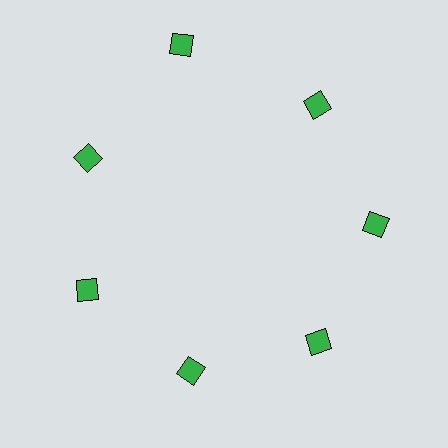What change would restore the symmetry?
The symmetry would be restored by moving it inward, back onto the ring so that all 7 diamonds sit at equal angles and equal distance from the center.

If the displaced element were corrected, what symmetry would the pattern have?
It would have 7-fold rotational symmetry — the pattern would map onto itself every 51 degrees.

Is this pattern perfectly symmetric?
No. The 7 green diamonds are arranged in a ring, but one element near the 12 o'clock position is pushed outward from the center, breaking the 7-fold rotational symmetry.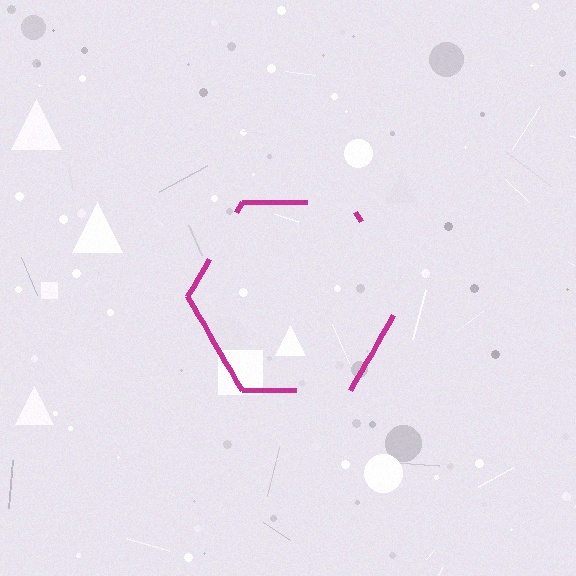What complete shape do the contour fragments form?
The contour fragments form a hexagon.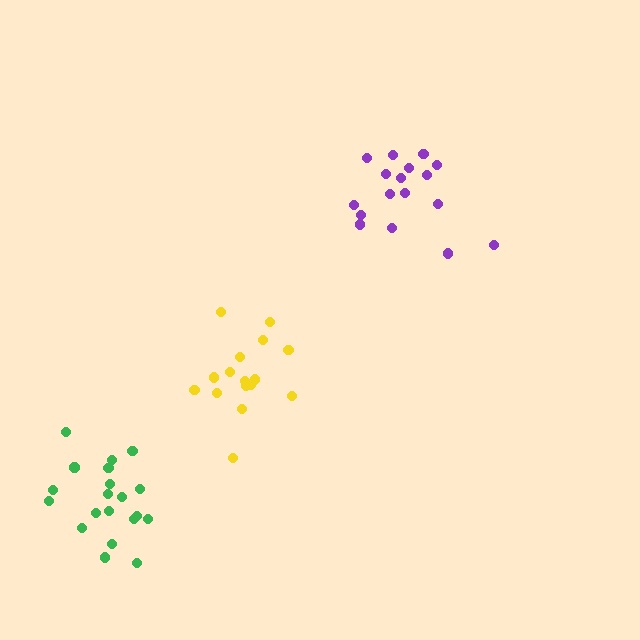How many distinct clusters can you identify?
There are 3 distinct clusters.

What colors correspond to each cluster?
The clusters are colored: yellow, purple, green.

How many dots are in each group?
Group 1: 16 dots, Group 2: 17 dots, Group 3: 20 dots (53 total).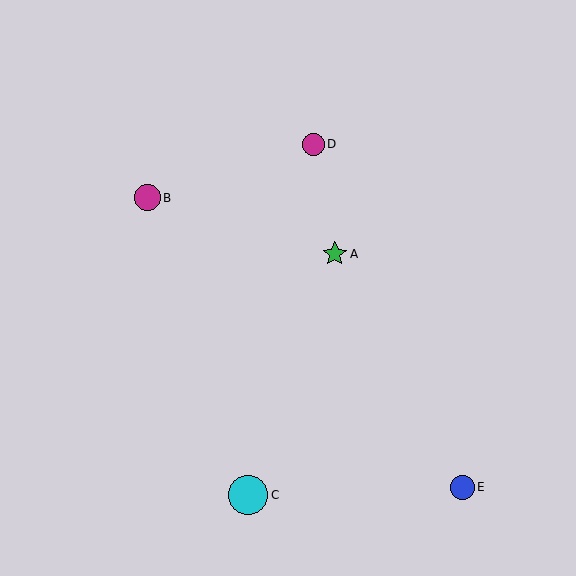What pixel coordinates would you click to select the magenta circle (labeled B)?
Click at (147, 198) to select the magenta circle B.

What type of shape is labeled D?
Shape D is a magenta circle.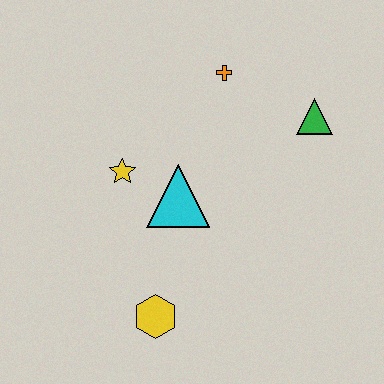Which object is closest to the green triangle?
The orange cross is closest to the green triangle.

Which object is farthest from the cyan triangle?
The green triangle is farthest from the cyan triangle.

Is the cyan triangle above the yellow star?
No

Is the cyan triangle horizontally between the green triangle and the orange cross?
No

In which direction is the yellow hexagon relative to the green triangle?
The yellow hexagon is below the green triangle.